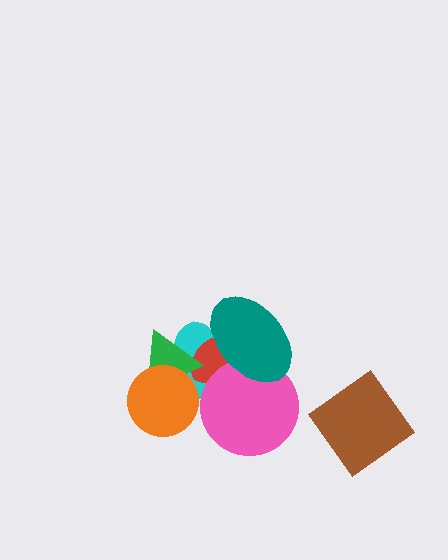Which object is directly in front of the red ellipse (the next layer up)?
The green triangle is directly in front of the red ellipse.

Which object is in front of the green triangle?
The orange circle is in front of the green triangle.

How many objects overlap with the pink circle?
3 objects overlap with the pink circle.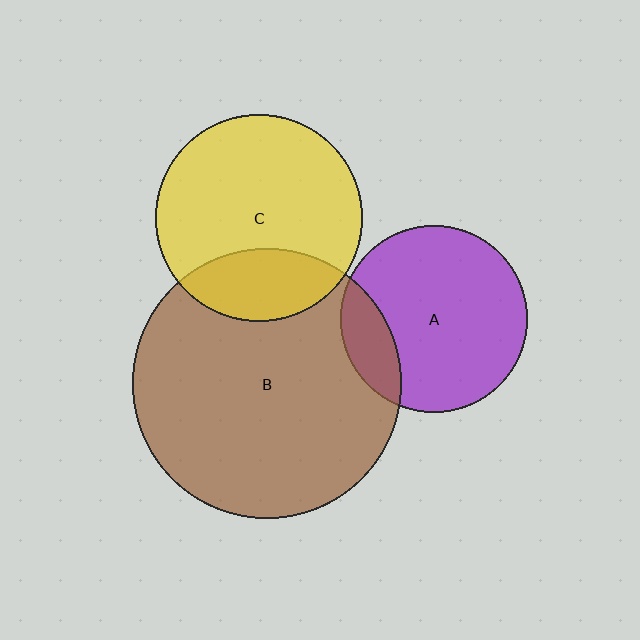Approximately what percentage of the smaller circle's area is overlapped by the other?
Approximately 15%.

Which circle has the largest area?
Circle B (brown).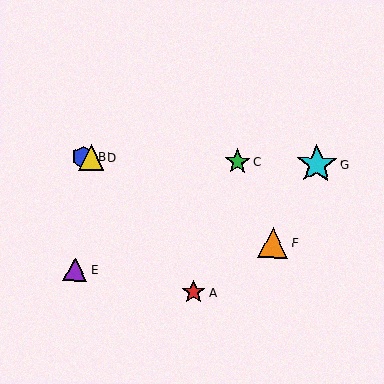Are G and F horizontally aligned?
No, G is at y≈164 and F is at y≈243.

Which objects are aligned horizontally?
Objects B, C, D, G are aligned horizontally.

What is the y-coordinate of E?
Object E is at y≈269.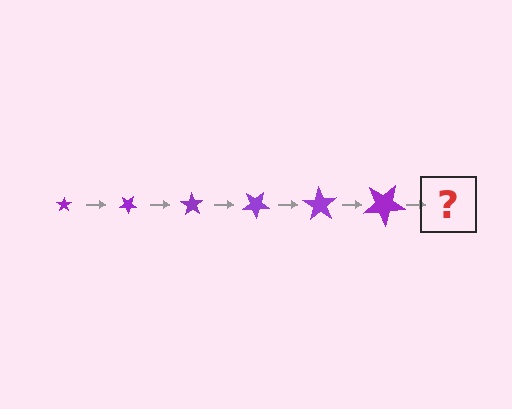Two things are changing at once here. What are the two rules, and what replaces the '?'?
The two rules are that the star grows larger each step and it rotates 35 degrees each step. The '?' should be a star, larger than the previous one and rotated 210 degrees from the start.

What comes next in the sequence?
The next element should be a star, larger than the previous one and rotated 210 degrees from the start.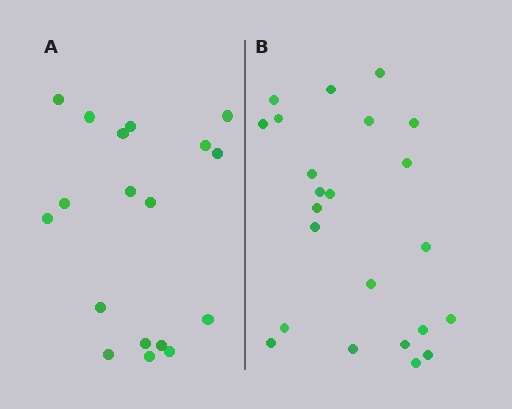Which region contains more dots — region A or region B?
Region B (the right region) has more dots.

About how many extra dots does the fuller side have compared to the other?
Region B has about 5 more dots than region A.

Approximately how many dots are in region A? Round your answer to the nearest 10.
About 20 dots. (The exact count is 18, which rounds to 20.)